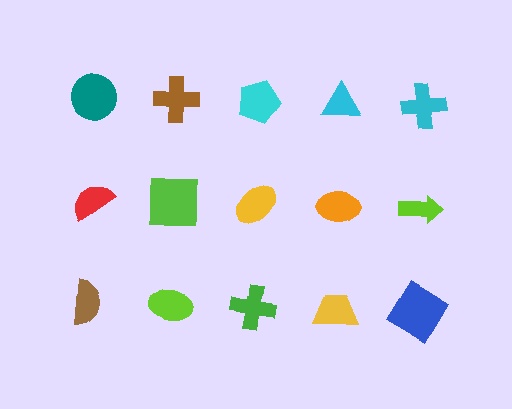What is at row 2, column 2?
A lime square.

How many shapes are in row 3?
5 shapes.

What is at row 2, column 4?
An orange ellipse.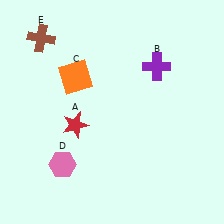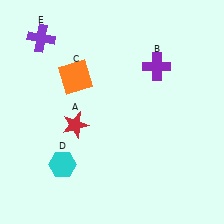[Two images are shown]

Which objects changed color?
D changed from pink to cyan. E changed from brown to purple.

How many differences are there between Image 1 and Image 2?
There are 2 differences between the two images.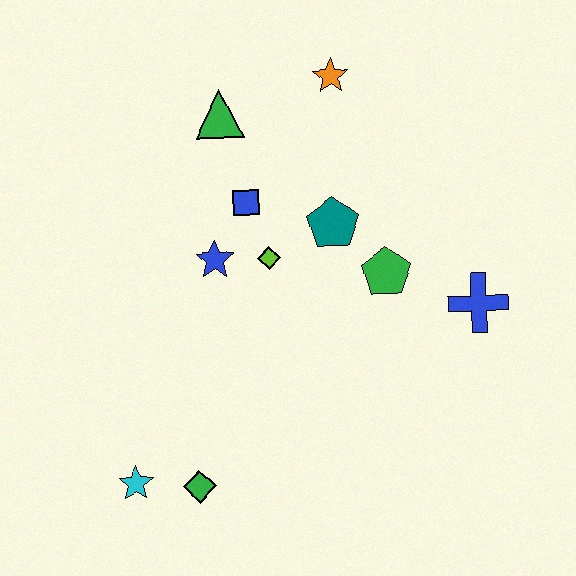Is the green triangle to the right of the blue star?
Yes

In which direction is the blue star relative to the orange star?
The blue star is below the orange star.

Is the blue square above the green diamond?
Yes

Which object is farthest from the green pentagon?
The cyan star is farthest from the green pentagon.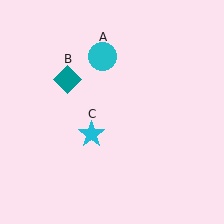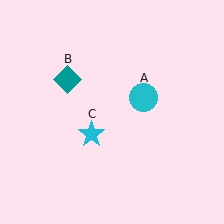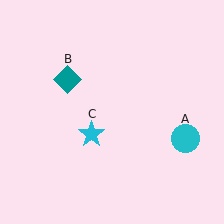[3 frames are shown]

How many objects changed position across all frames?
1 object changed position: cyan circle (object A).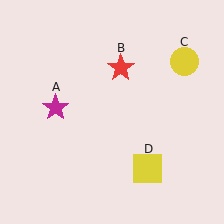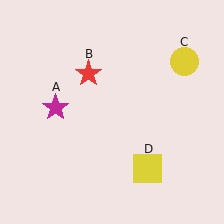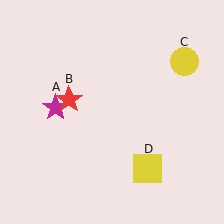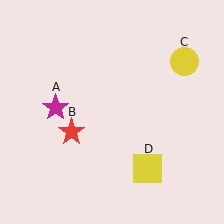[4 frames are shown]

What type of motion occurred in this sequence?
The red star (object B) rotated counterclockwise around the center of the scene.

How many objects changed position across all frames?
1 object changed position: red star (object B).